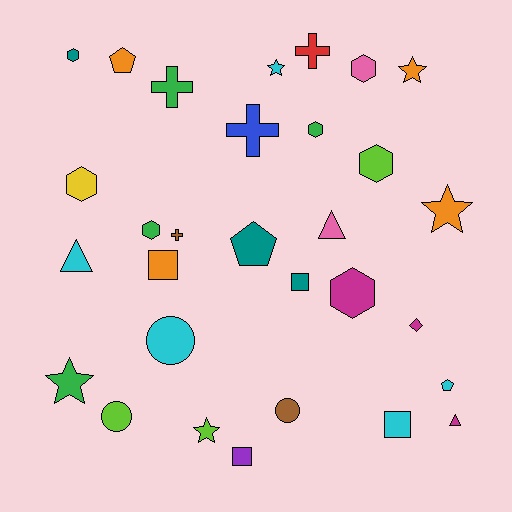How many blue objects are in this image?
There is 1 blue object.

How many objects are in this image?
There are 30 objects.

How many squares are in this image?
There are 4 squares.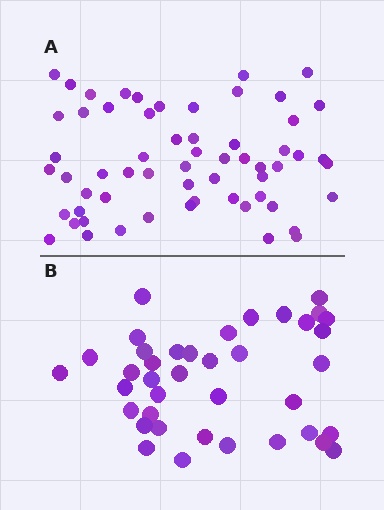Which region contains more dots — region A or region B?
Region A (the top region) has more dots.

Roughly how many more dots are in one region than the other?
Region A has approximately 20 more dots than region B.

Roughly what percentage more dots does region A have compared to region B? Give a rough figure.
About 55% more.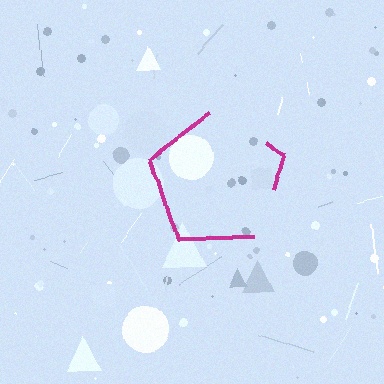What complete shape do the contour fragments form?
The contour fragments form a pentagon.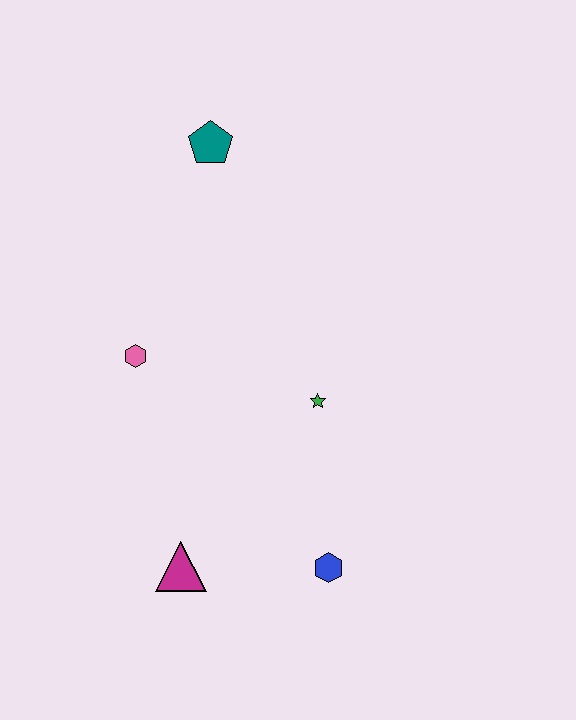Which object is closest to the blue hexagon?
The magenta triangle is closest to the blue hexagon.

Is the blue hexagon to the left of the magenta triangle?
No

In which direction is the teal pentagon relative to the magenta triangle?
The teal pentagon is above the magenta triangle.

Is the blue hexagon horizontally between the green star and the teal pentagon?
No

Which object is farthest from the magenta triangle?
The teal pentagon is farthest from the magenta triangle.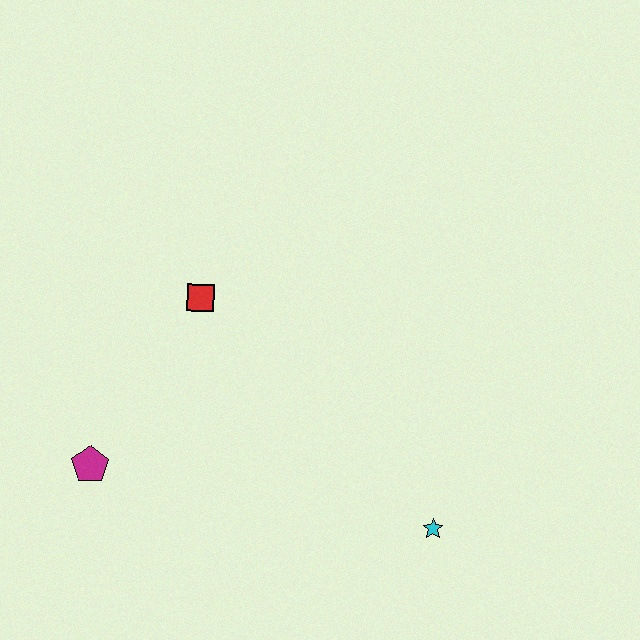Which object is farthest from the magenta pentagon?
The cyan star is farthest from the magenta pentagon.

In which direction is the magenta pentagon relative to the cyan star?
The magenta pentagon is to the left of the cyan star.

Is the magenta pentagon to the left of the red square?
Yes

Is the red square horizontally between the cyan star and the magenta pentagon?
Yes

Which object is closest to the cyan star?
The red square is closest to the cyan star.